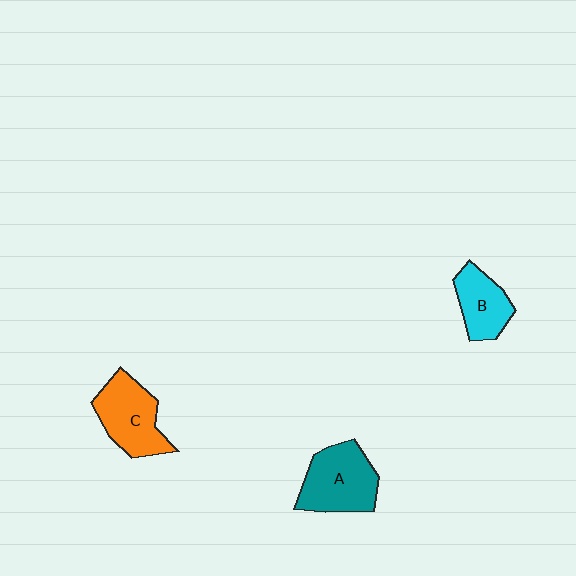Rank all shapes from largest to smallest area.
From largest to smallest: A (teal), C (orange), B (cyan).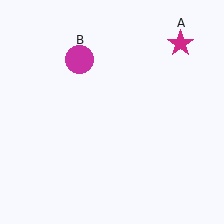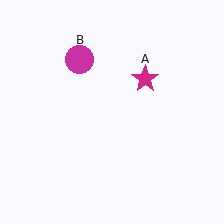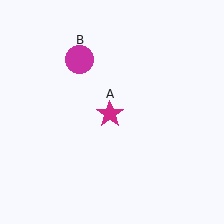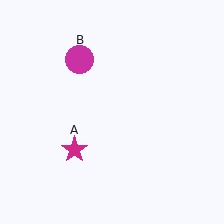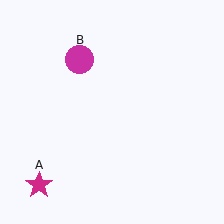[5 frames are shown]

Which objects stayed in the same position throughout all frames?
Magenta circle (object B) remained stationary.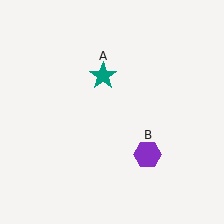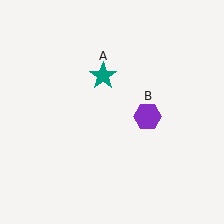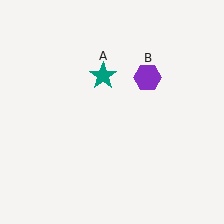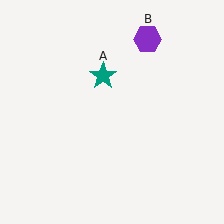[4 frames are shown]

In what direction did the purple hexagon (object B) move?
The purple hexagon (object B) moved up.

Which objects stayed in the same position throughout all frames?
Teal star (object A) remained stationary.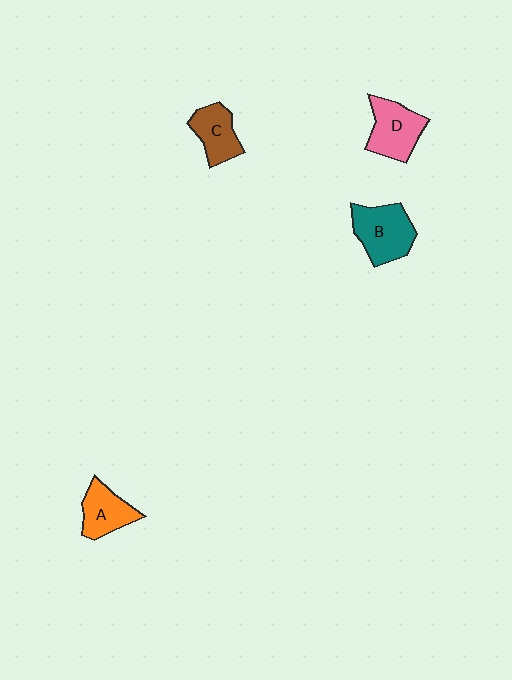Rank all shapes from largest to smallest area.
From largest to smallest: B (teal), D (pink), A (orange), C (brown).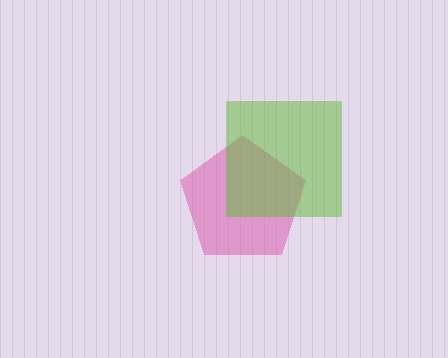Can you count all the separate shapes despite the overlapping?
Yes, there are 2 separate shapes.